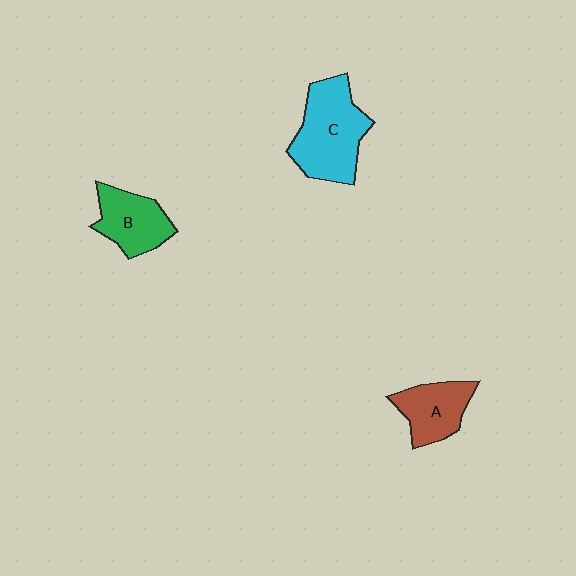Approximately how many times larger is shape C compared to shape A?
Approximately 1.6 times.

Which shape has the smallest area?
Shape A (brown).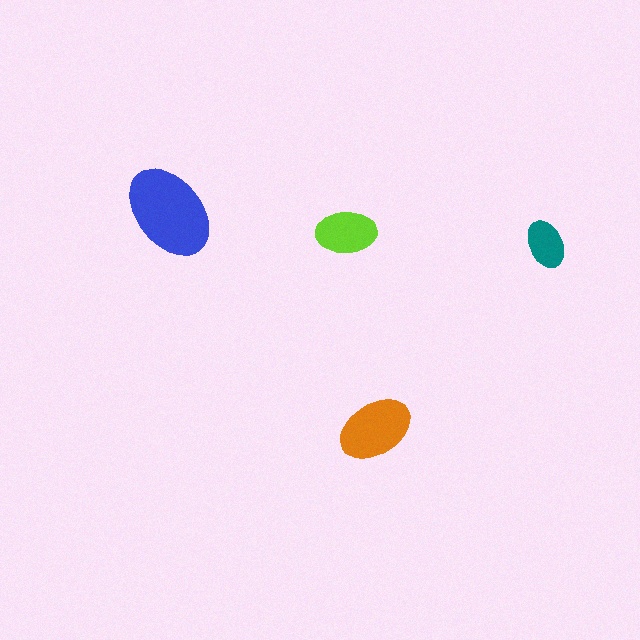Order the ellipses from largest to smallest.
the blue one, the orange one, the lime one, the teal one.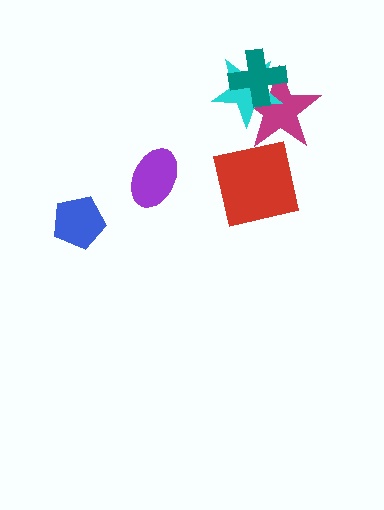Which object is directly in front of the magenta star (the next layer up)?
The cyan star is directly in front of the magenta star.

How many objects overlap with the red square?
0 objects overlap with the red square.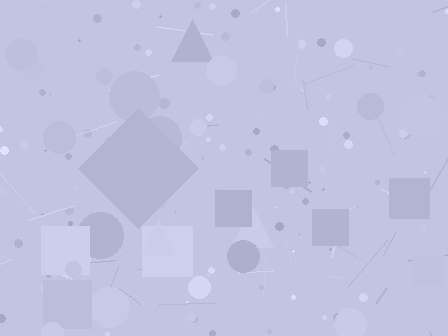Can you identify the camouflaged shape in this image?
The camouflaged shape is a diamond.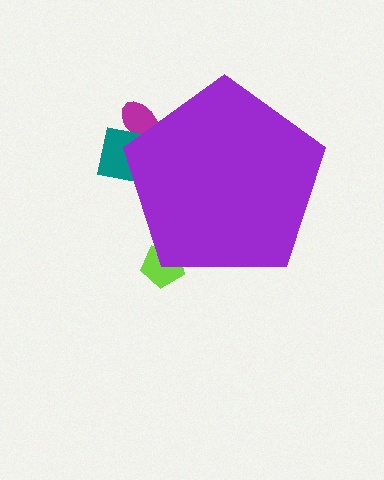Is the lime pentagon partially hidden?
Yes, the lime pentagon is partially hidden behind the purple pentagon.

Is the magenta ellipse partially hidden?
Yes, the magenta ellipse is partially hidden behind the purple pentagon.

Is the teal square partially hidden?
Yes, the teal square is partially hidden behind the purple pentagon.